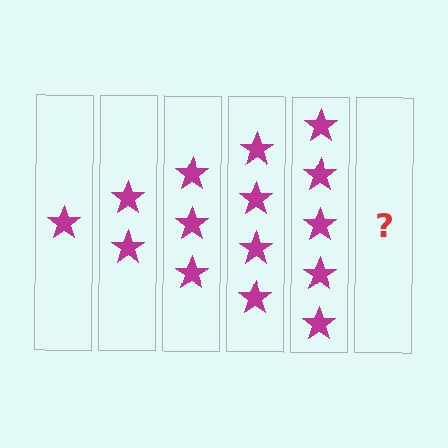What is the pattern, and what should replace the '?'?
The pattern is that each step adds one more star. The '?' should be 6 stars.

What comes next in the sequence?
The next element should be 6 stars.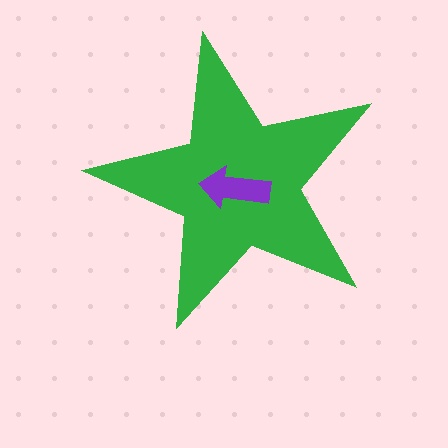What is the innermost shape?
The purple arrow.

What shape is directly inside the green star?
The purple arrow.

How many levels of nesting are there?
2.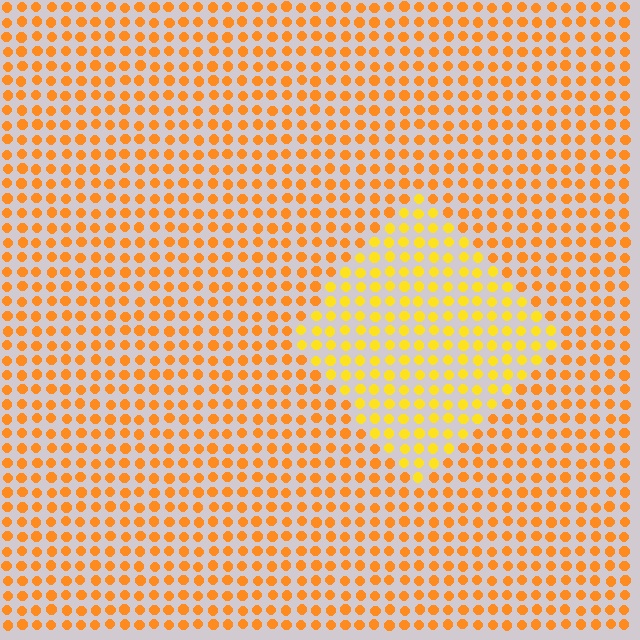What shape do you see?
I see a diamond.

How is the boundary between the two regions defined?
The boundary is defined purely by a slight shift in hue (about 23 degrees). Spacing, size, and orientation are identical on both sides.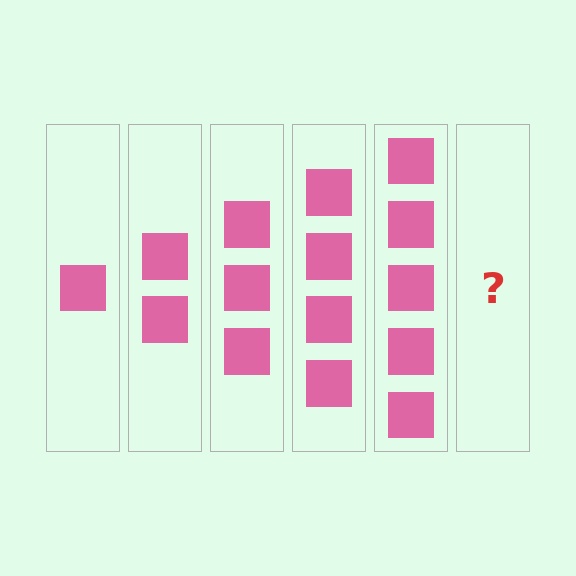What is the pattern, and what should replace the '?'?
The pattern is that each step adds one more square. The '?' should be 6 squares.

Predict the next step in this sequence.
The next step is 6 squares.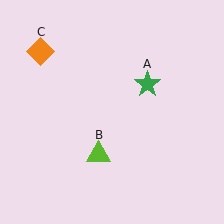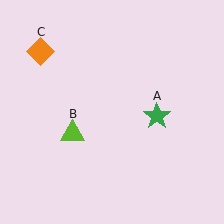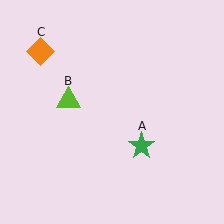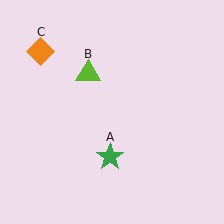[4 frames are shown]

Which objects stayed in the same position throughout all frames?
Orange diamond (object C) remained stationary.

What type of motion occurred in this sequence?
The green star (object A), lime triangle (object B) rotated clockwise around the center of the scene.